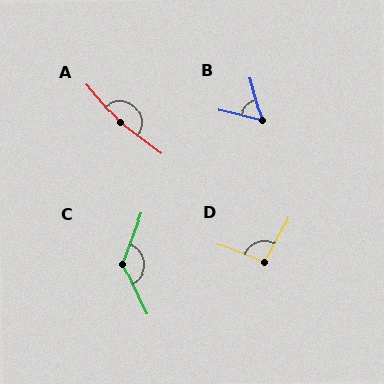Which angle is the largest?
A, at approximately 167 degrees.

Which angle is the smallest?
B, at approximately 62 degrees.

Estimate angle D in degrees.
Approximately 99 degrees.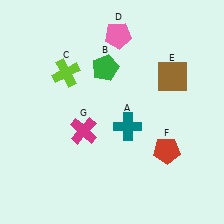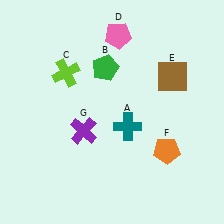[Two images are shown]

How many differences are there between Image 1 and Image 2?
There are 2 differences between the two images.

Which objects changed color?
F changed from red to orange. G changed from magenta to purple.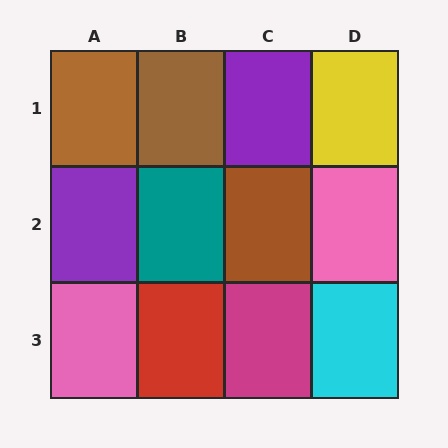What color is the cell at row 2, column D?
Pink.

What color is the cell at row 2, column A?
Purple.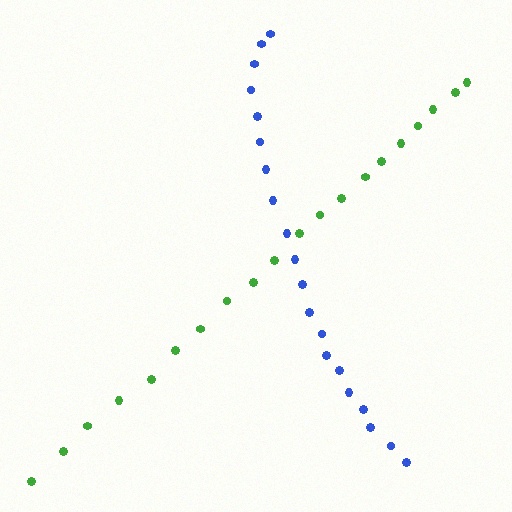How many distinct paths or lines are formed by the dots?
There are 2 distinct paths.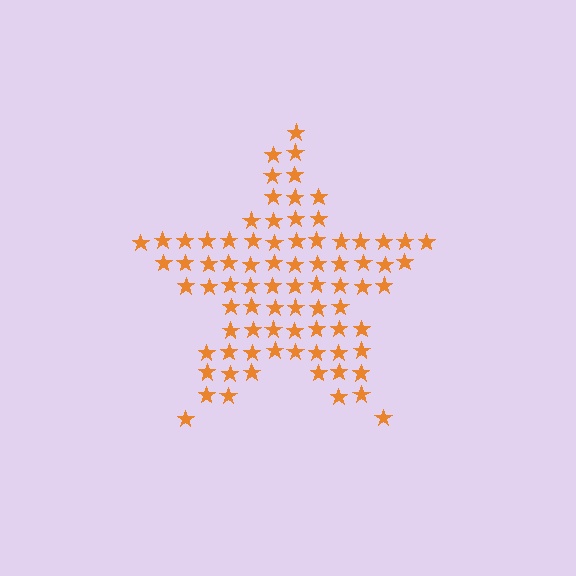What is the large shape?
The large shape is a star.